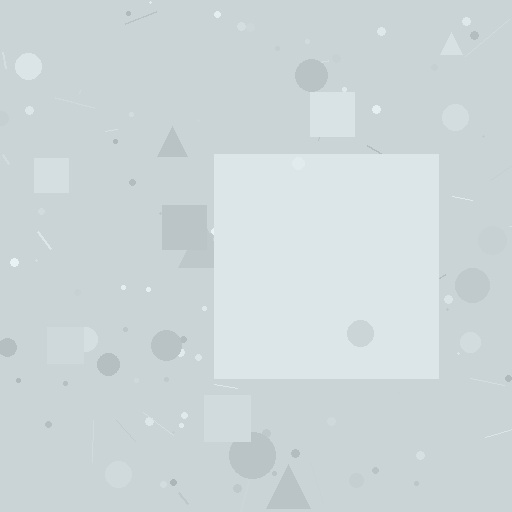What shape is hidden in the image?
A square is hidden in the image.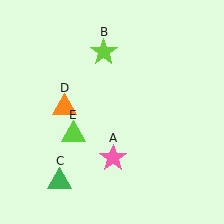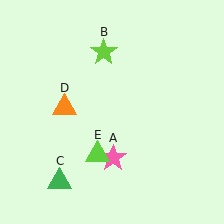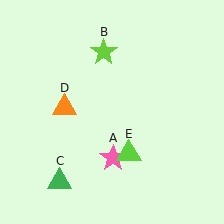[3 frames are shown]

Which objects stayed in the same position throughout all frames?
Pink star (object A) and lime star (object B) and green triangle (object C) and orange triangle (object D) remained stationary.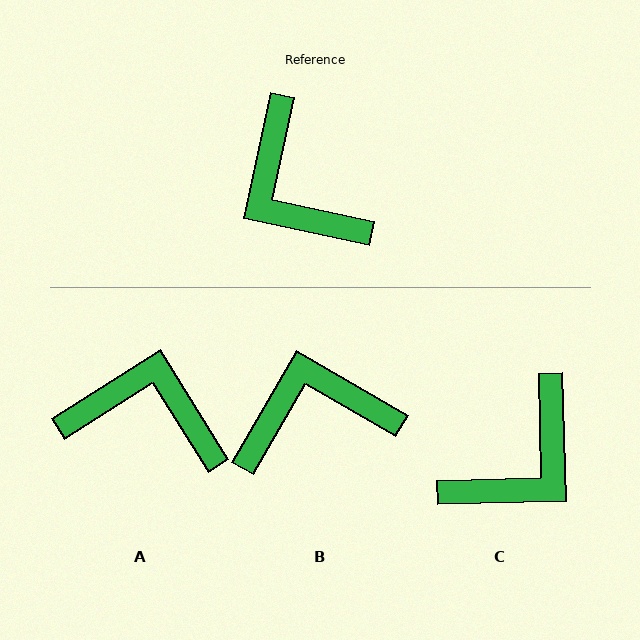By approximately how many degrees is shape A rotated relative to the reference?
Approximately 136 degrees clockwise.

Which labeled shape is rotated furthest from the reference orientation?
A, about 136 degrees away.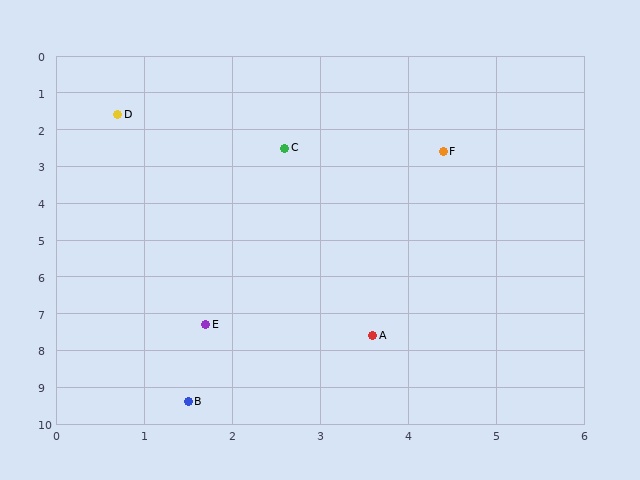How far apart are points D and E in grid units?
Points D and E are about 5.8 grid units apart.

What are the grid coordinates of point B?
Point B is at approximately (1.5, 9.4).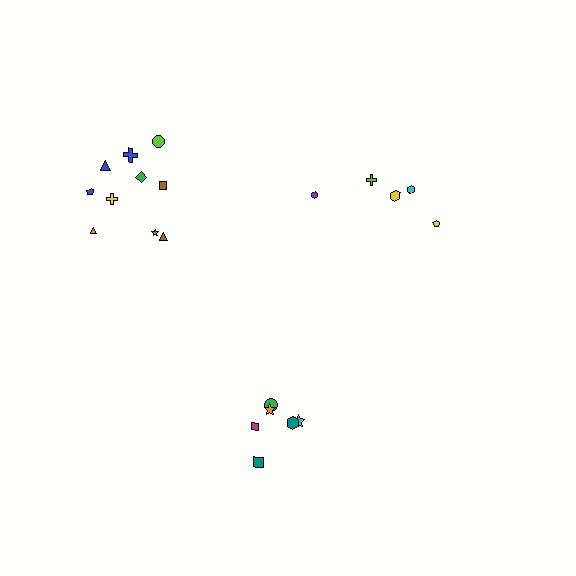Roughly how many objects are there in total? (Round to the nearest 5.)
Roughly 20 objects in total.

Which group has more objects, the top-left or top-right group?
The top-left group.